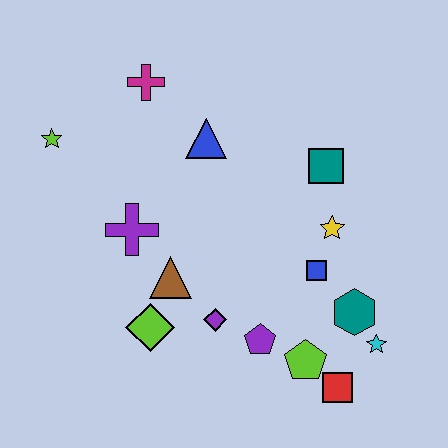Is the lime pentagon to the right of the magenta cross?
Yes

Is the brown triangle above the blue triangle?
No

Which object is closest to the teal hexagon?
The cyan star is closest to the teal hexagon.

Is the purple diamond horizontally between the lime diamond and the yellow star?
Yes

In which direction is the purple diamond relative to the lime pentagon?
The purple diamond is to the left of the lime pentagon.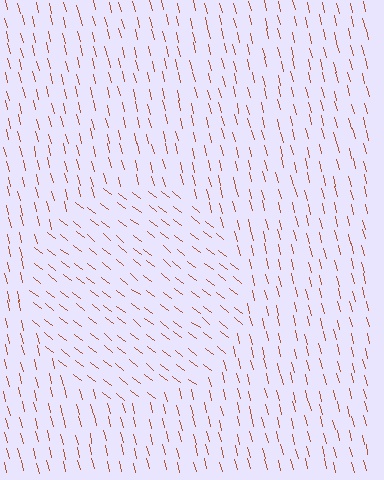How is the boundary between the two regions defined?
The boundary is defined purely by a change in line orientation (approximately 38 degrees difference). All lines are the same color and thickness.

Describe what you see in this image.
The image is filled with small brown line segments. A circle region in the image has lines oriented differently from the surrounding lines, creating a visible texture boundary.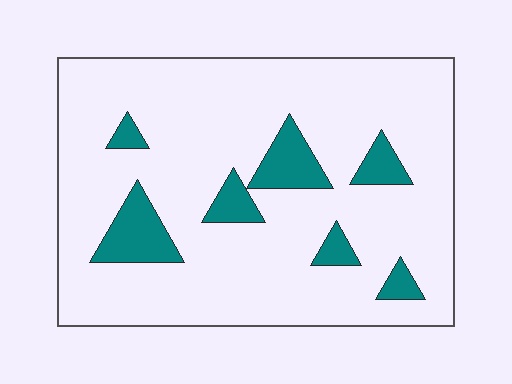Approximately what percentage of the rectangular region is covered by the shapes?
Approximately 15%.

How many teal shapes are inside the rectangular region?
7.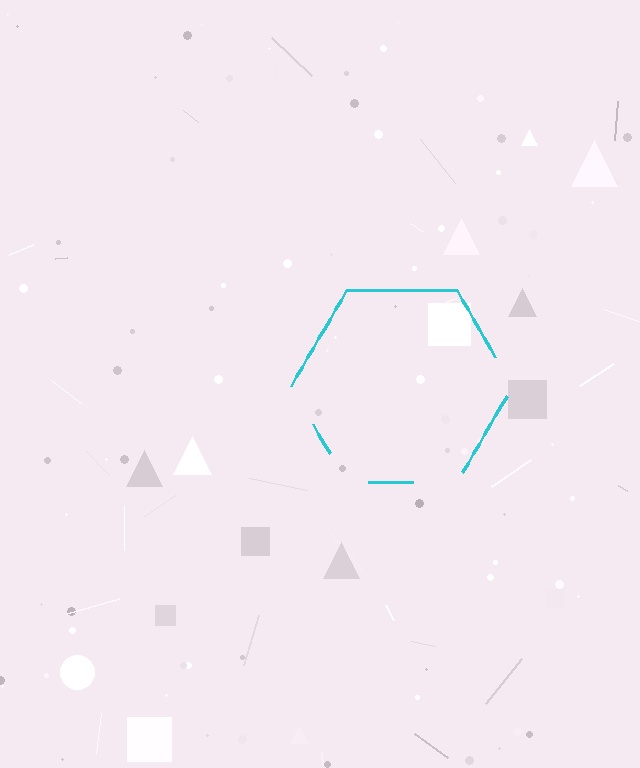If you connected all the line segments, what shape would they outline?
They would outline a hexagon.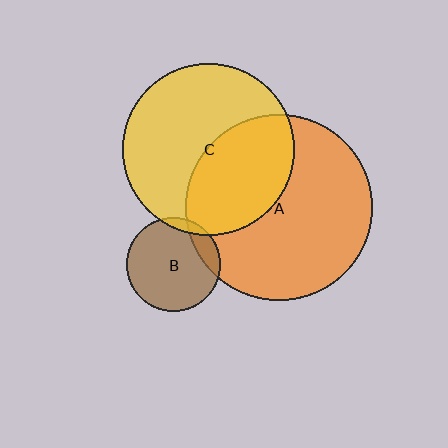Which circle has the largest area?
Circle A (orange).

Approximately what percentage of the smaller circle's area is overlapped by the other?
Approximately 5%.